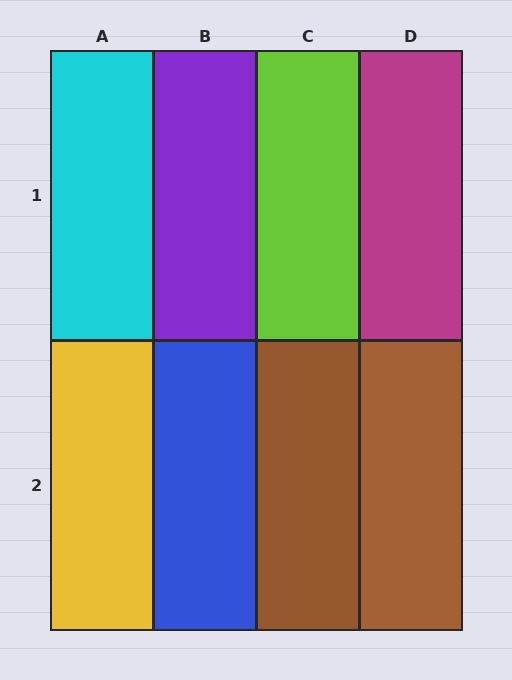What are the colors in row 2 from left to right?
Yellow, blue, brown, brown.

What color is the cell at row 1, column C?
Lime.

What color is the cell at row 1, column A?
Cyan.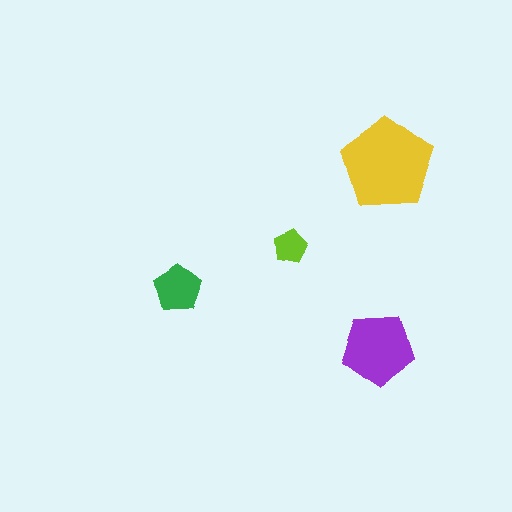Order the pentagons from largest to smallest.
the yellow one, the purple one, the green one, the lime one.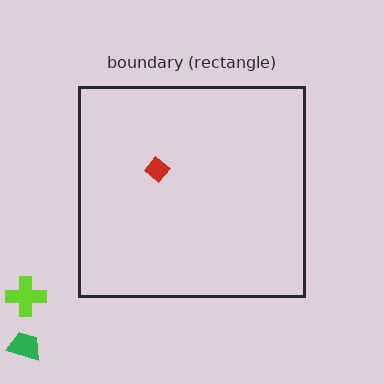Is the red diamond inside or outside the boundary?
Inside.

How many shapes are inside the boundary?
1 inside, 2 outside.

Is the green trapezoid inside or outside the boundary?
Outside.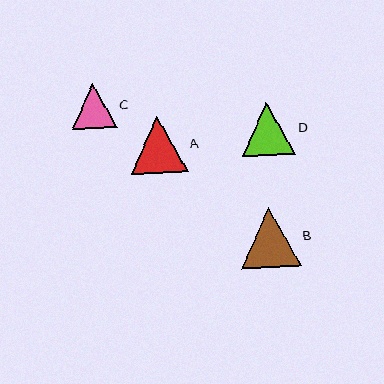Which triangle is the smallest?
Triangle C is the smallest with a size of approximately 45 pixels.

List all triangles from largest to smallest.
From largest to smallest: B, A, D, C.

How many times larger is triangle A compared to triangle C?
Triangle A is approximately 1.3 times the size of triangle C.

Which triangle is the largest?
Triangle B is the largest with a size of approximately 59 pixels.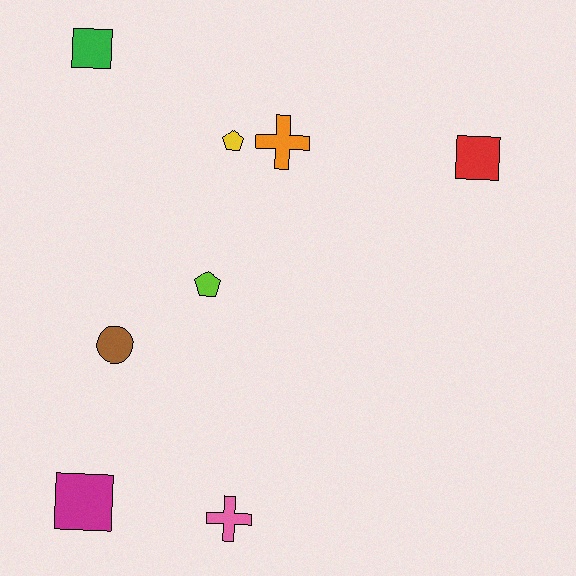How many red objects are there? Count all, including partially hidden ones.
There is 1 red object.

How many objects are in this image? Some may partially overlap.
There are 8 objects.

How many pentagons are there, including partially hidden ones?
There are 2 pentagons.